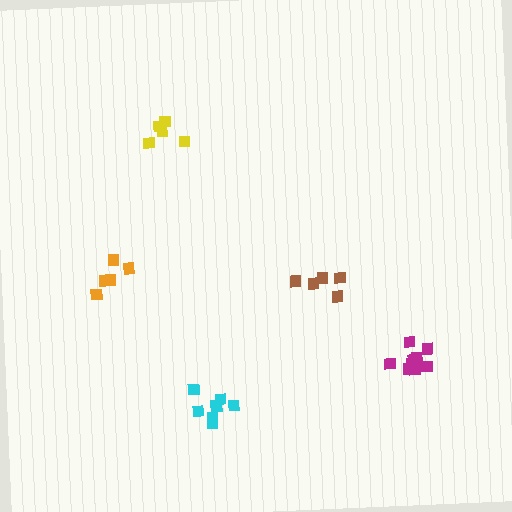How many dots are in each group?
Group 1: 5 dots, Group 2: 5 dots, Group 3: 5 dots, Group 4: 7 dots, Group 5: 10 dots (32 total).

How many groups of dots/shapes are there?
There are 5 groups.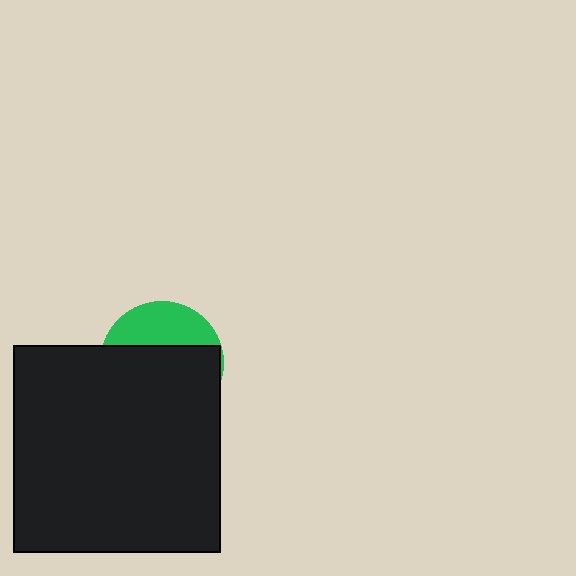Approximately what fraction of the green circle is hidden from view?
Roughly 67% of the green circle is hidden behind the black square.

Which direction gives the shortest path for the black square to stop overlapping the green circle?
Moving down gives the shortest separation.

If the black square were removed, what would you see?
You would see the complete green circle.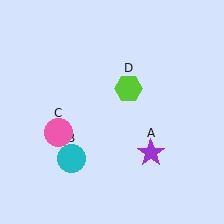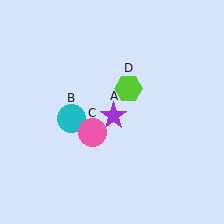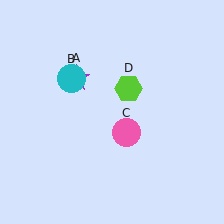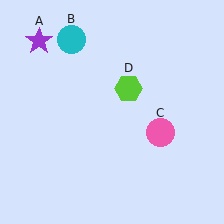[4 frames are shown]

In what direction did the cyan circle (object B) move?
The cyan circle (object B) moved up.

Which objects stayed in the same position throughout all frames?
Lime hexagon (object D) remained stationary.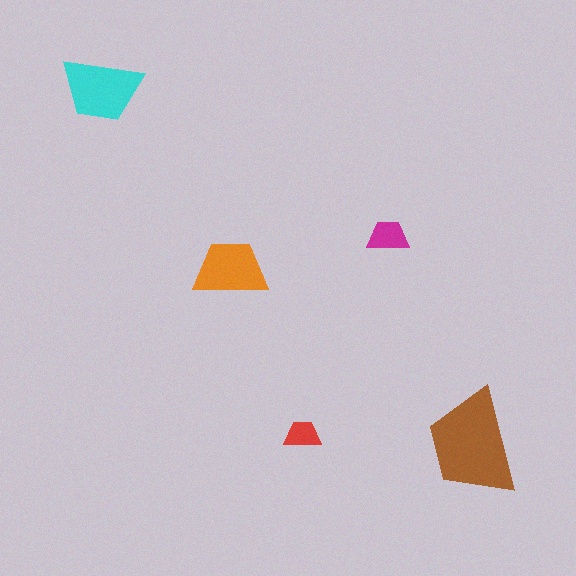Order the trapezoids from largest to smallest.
the brown one, the cyan one, the orange one, the magenta one, the red one.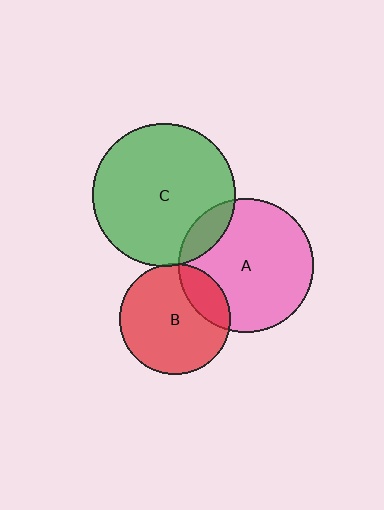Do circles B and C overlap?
Yes.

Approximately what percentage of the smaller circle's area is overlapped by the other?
Approximately 5%.